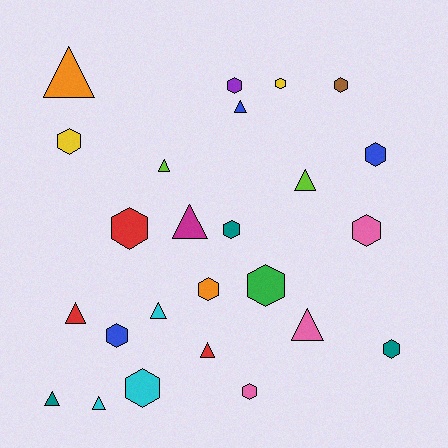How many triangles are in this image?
There are 11 triangles.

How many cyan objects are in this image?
There are 3 cyan objects.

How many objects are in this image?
There are 25 objects.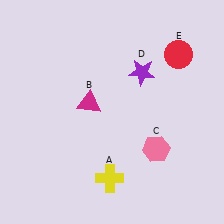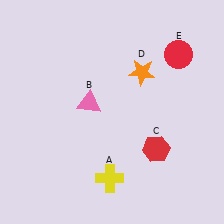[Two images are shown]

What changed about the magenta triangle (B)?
In Image 1, B is magenta. In Image 2, it changed to pink.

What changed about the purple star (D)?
In Image 1, D is purple. In Image 2, it changed to orange.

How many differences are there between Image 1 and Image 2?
There are 3 differences between the two images.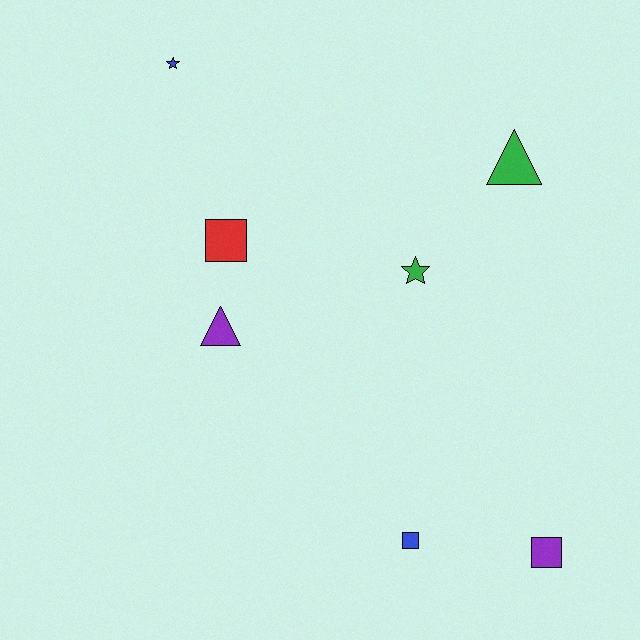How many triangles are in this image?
There are 2 triangles.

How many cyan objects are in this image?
There are no cyan objects.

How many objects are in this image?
There are 7 objects.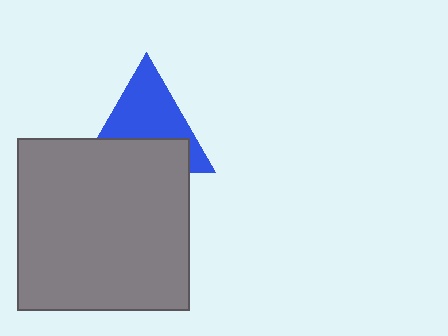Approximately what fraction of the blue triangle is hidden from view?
Roughly 43% of the blue triangle is hidden behind the gray square.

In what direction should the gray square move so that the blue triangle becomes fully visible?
The gray square should move down. That is the shortest direction to clear the overlap and leave the blue triangle fully visible.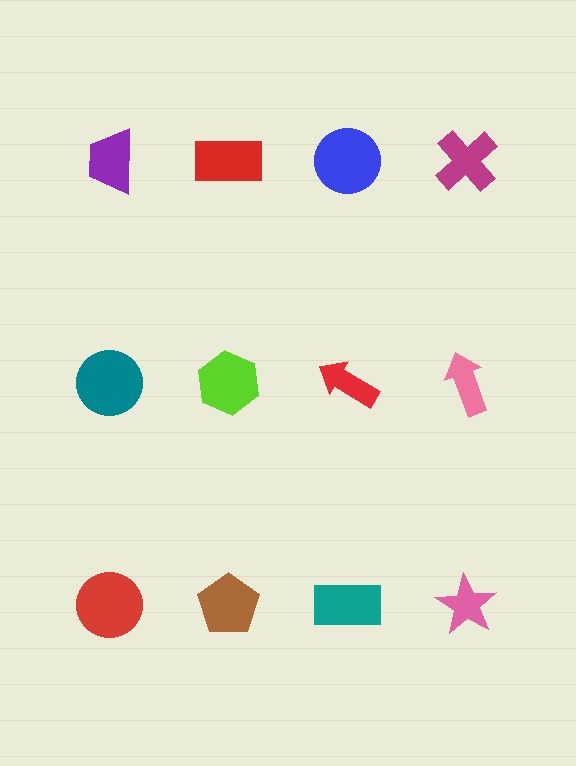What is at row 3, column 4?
A pink star.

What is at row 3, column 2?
A brown pentagon.